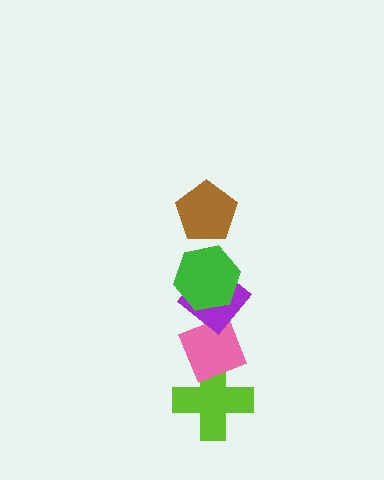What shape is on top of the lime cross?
The pink diamond is on top of the lime cross.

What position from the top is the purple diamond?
The purple diamond is 3rd from the top.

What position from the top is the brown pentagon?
The brown pentagon is 1st from the top.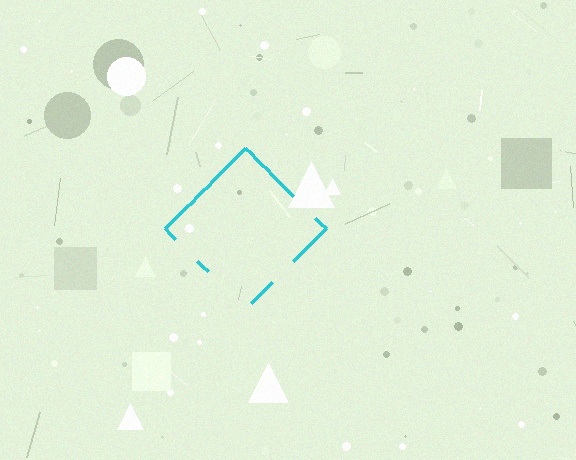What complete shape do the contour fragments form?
The contour fragments form a diamond.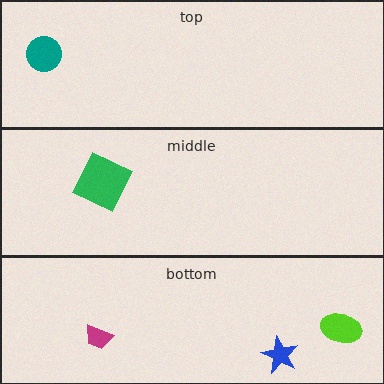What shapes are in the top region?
The teal circle.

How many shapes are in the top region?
1.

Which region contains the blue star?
The bottom region.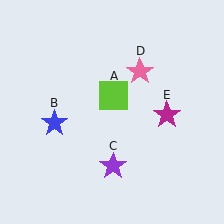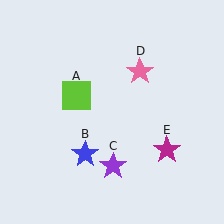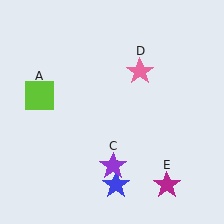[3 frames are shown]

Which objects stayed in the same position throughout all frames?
Purple star (object C) and pink star (object D) remained stationary.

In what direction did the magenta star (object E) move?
The magenta star (object E) moved down.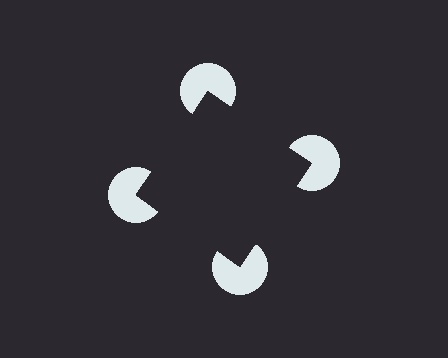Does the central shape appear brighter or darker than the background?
It typically appears slightly darker than the background, even though no actual brightness change is drawn.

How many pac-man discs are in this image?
There are 4 — one at each vertex of the illusory square.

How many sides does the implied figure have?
4 sides.